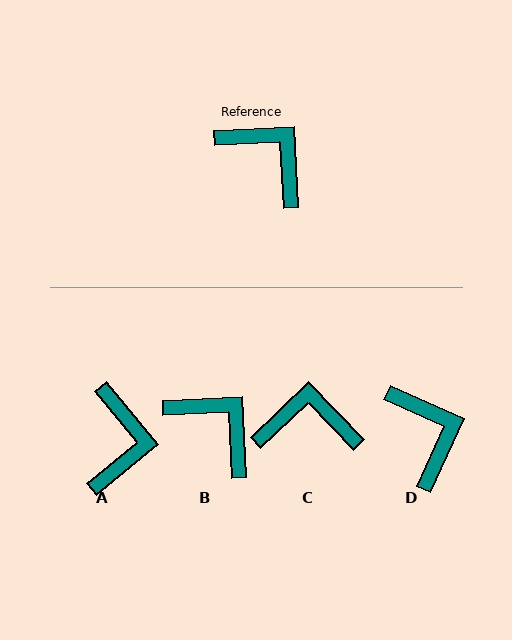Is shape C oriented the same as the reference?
No, it is off by about 41 degrees.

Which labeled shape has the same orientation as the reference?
B.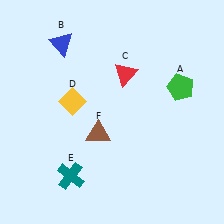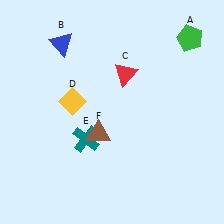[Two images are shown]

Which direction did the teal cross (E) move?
The teal cross (E) moved up.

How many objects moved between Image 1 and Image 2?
2 objects moved between the two images.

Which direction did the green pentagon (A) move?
The green pentagon (A) moved up.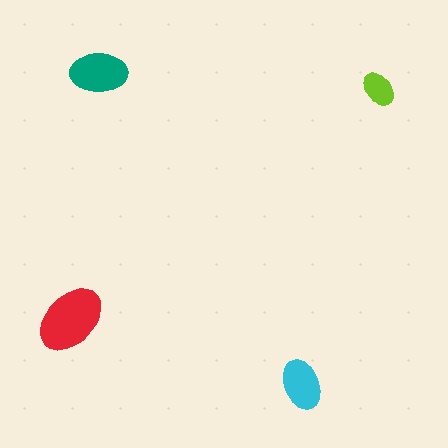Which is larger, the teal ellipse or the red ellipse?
The red one.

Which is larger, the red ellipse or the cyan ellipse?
The red one.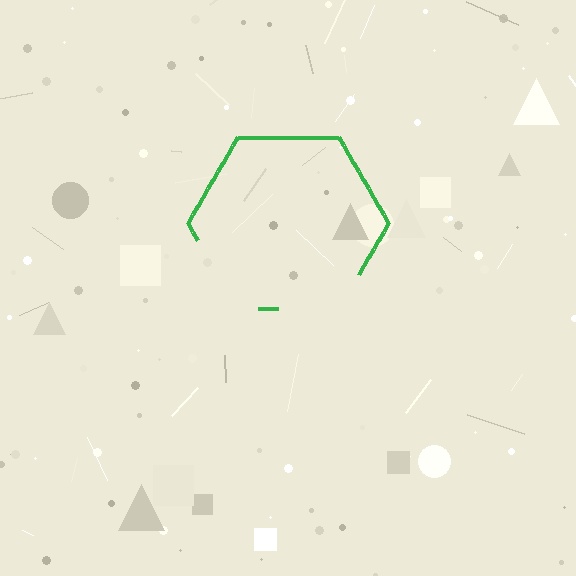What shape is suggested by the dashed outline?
The dashed outline suggests a hexagon.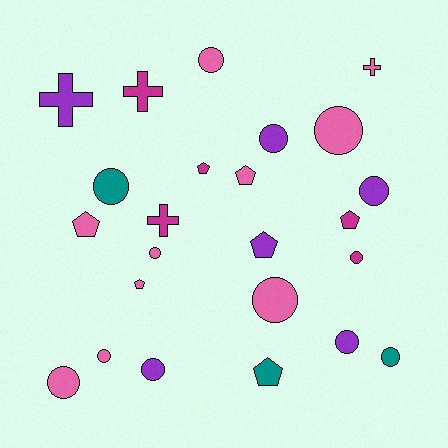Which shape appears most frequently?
Circle, with 13 objects.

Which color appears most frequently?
Pink, with 10 objects.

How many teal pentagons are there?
There is 1 teal pentagon.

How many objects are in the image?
There are 24 objects.